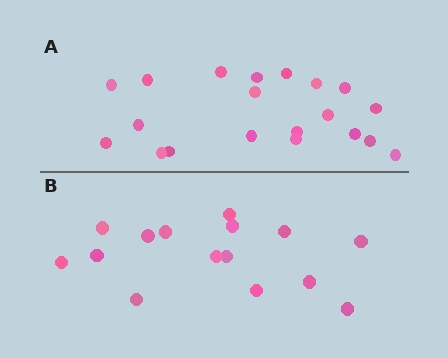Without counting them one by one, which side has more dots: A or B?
Region A (the top region) has more dots.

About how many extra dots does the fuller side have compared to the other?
Region A has about 5 more dots than region B.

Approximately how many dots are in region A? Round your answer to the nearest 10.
About 20 dots.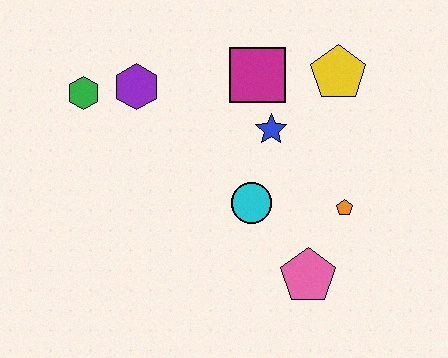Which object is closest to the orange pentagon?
The pink pentagon is closest to the orange pentagon.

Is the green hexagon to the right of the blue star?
No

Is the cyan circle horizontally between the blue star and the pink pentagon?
No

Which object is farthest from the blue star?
The green hexagon is farthest from the blue star.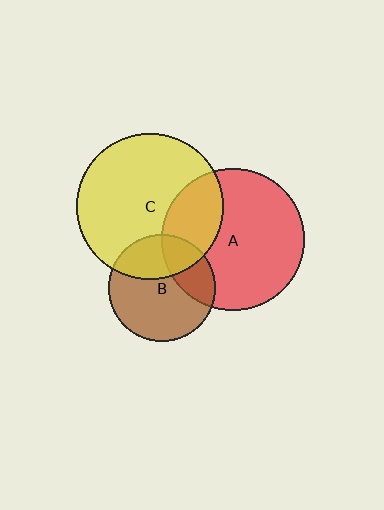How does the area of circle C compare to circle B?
Approximately 1.9 times.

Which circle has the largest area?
Circle C (yellow).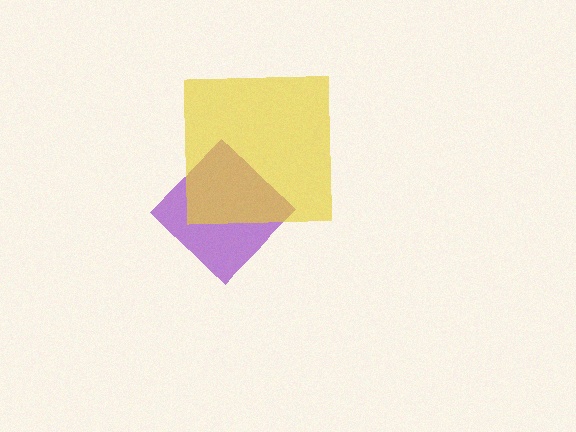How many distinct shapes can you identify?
There are 2 distinct shapes: a purple diamond, a yellow square.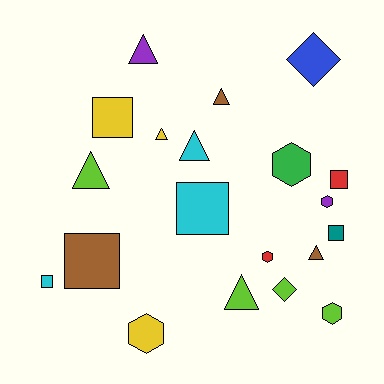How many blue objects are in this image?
There is 1 blue object.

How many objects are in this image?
There are 20 objects.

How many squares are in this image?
There are 6 squares.